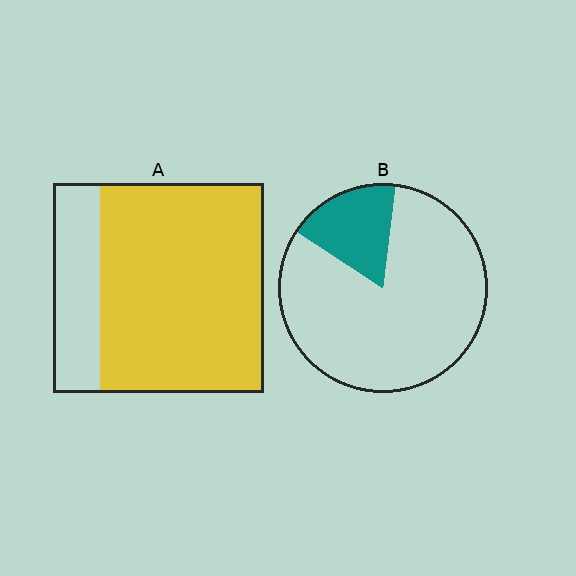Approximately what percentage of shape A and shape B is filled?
A is approximately 80% and B is approximately 20%.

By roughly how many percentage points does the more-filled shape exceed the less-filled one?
By roughly 60 percentage points (A over B).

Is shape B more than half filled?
No.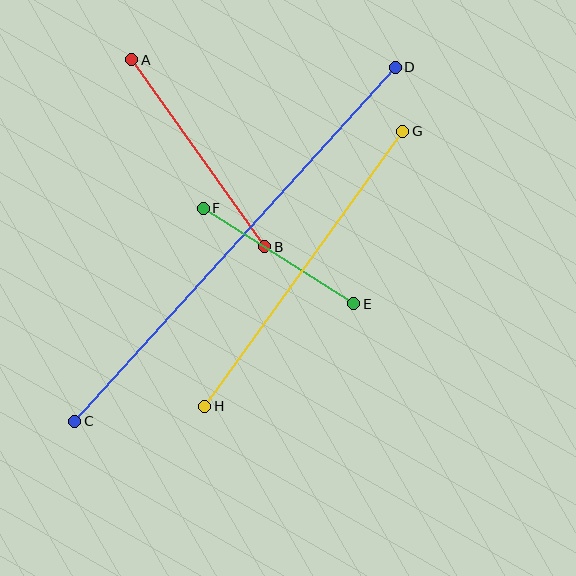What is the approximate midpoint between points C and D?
The midpoint is at approximately (235, 244) pixels.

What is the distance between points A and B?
The distance is approximately 229 pixels.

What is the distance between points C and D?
The distance is approximately 477 pixels.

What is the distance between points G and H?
The distance is approximately 339 pixels.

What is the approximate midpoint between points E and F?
The midpoint is at approximately (278, 256) pixels.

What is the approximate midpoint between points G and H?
The midpoint is at approximately (304, 269) pixels.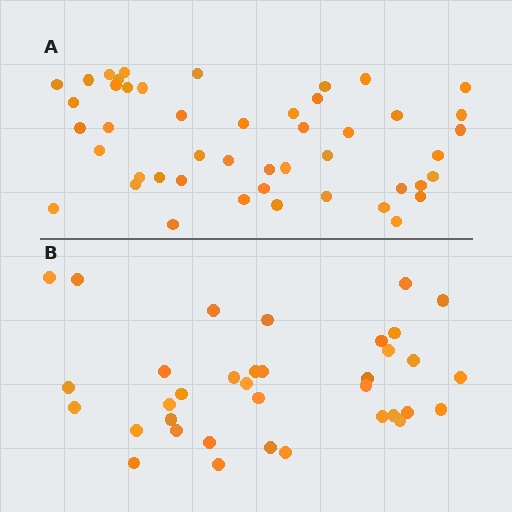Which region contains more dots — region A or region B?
Region A (the top region) has more dots.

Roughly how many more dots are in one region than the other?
Region A has roughly 12 or so more dots than region B.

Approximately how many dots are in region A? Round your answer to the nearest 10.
About 50 dots. (The exact count is 47, which rounds to 50.)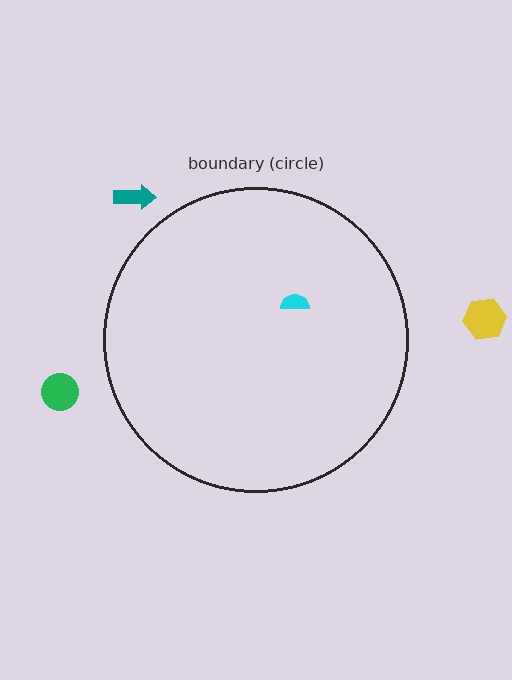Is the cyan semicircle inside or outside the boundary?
Inside.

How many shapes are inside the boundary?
1 inside, 3 outside.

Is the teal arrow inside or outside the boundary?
Outside.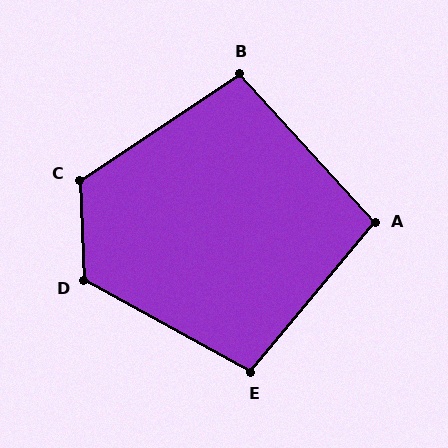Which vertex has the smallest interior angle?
A, at approximately 98 degrees.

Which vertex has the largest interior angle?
D, at approximately 121 degrees.